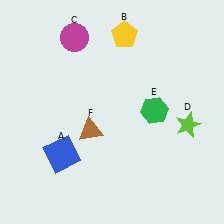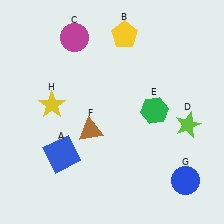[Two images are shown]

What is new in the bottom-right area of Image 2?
A blue circle (G) was added in the bottom-right area of Image 2.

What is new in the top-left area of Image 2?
A yellow star (H) was added in the top-left area of Image 2.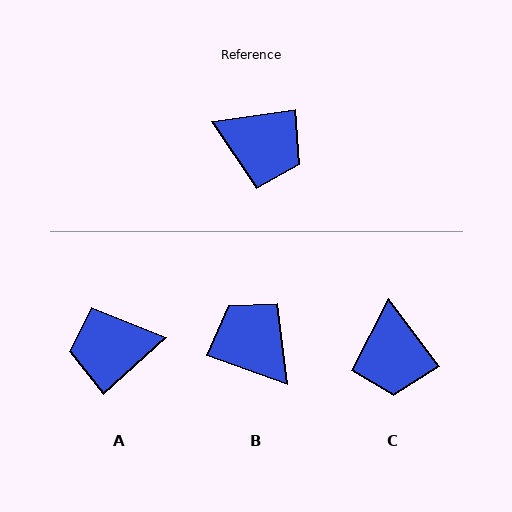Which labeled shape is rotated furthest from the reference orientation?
B, about 153 degrees away.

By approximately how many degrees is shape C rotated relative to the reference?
Approximately 61 degrees clockwise.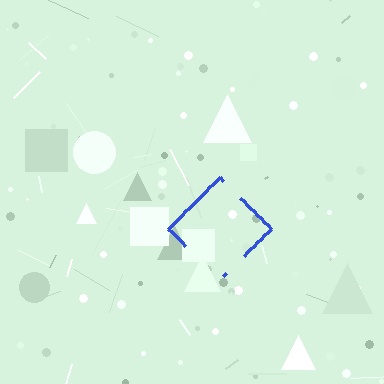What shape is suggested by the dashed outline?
The dashed outline suggests a diamond.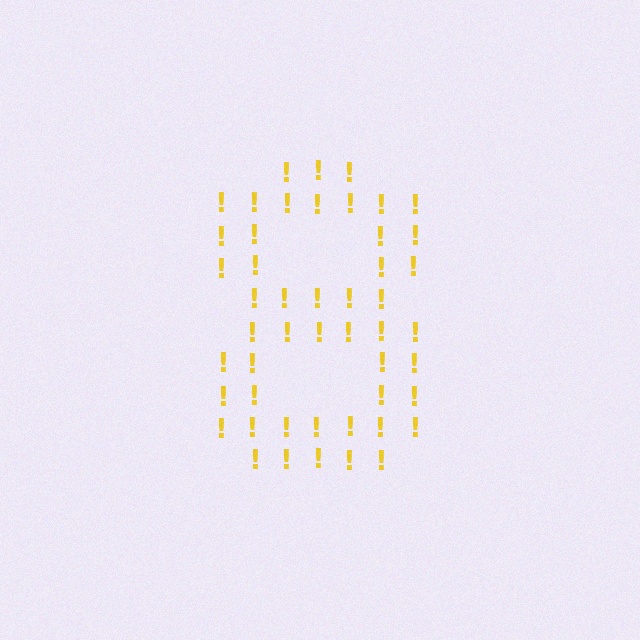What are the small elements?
The small elements are exclamation marks.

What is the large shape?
The large shape is the digit 8.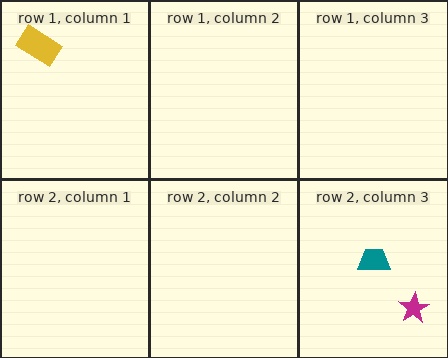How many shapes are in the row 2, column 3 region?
2.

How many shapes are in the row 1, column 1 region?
1.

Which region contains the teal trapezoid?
The row 2, column 3 region.